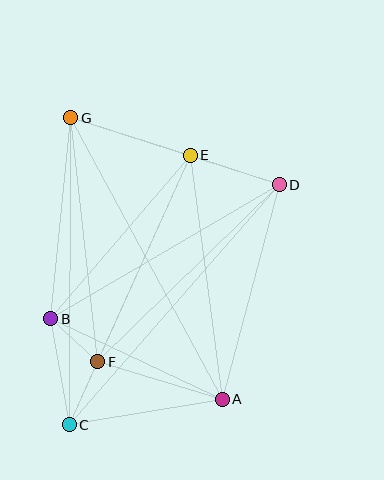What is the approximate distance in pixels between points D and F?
The distance between D and F is approximately 253 pixels.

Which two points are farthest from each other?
Points A and G are farthest from each other.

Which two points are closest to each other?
Points B and F are closest to each other.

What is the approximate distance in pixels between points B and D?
The distance between B and D is approximately 265 pixels.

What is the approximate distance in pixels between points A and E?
The distance between A and E is approximately 246 pixels.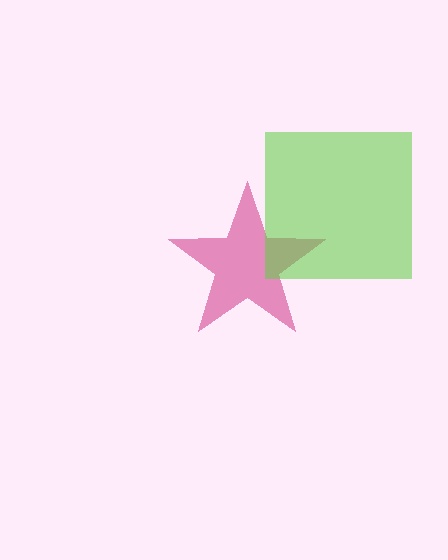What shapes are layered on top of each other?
The layered shapes are: a pink star, a lime square.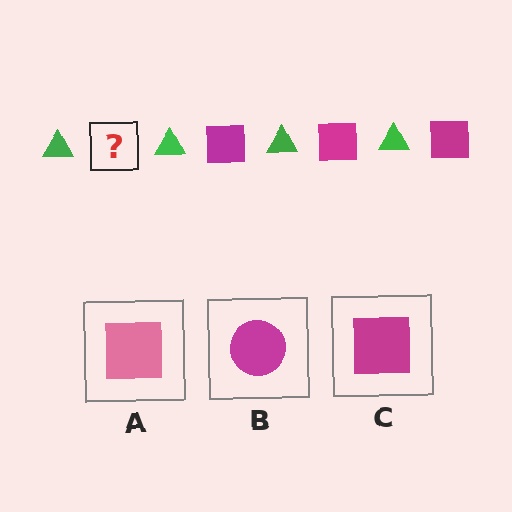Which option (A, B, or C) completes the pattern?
C.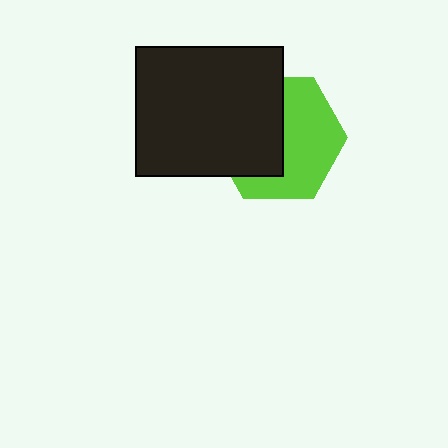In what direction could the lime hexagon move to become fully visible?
The lime hexagon could move right. That would shift it out from behind the black rectangle entirely.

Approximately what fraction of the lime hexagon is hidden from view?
Roughly 47% of the lime hexagon is hidden behind the black rectangle.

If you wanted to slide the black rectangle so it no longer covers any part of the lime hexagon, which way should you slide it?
Slide it left — that is the most direct way to separate the two shapes.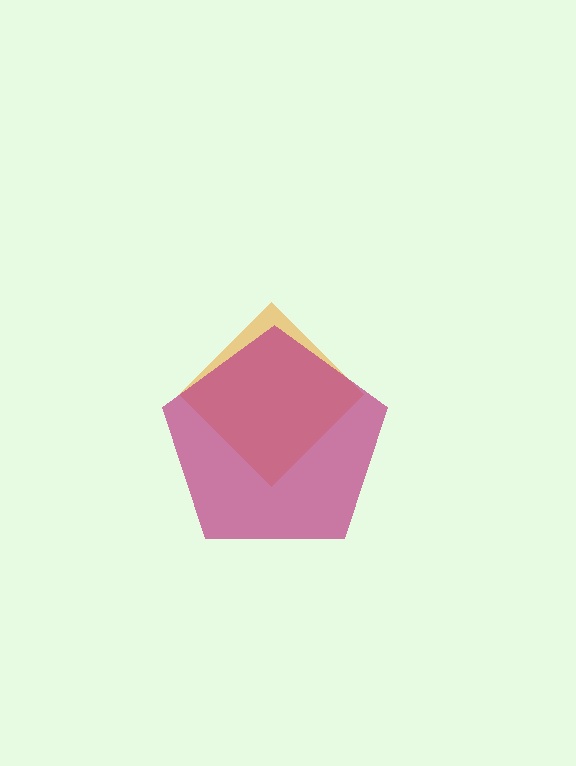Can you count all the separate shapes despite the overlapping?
Yes, there are 2 separate shapes.